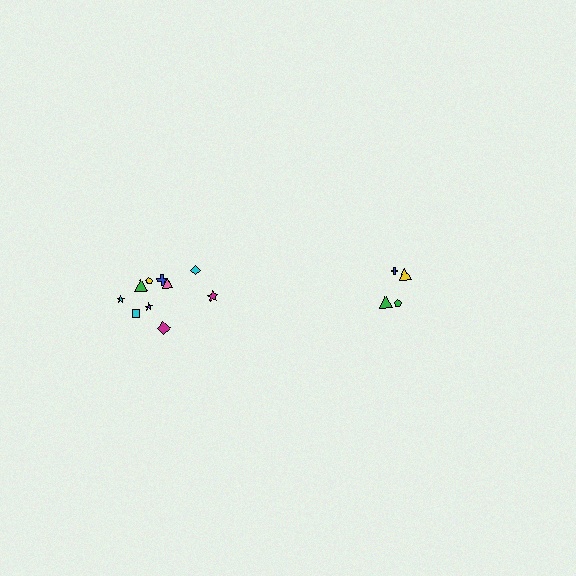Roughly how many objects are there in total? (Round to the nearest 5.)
Roughly 15 objects in total.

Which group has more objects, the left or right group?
The left group.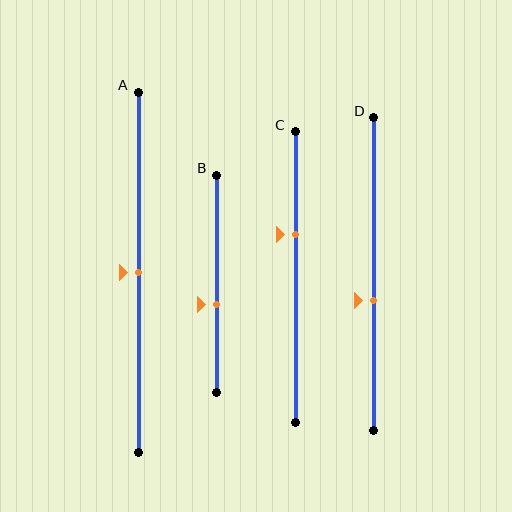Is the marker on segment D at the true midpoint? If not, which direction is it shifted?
No, the marker on segment D is shifted downward by about 9% of the segment length.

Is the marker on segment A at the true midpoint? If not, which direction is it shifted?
Yes, the marker on segment A is at the true midpoint.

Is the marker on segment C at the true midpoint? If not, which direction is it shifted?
No, the marker on segment C is shifted upward by about 15% of the segment length.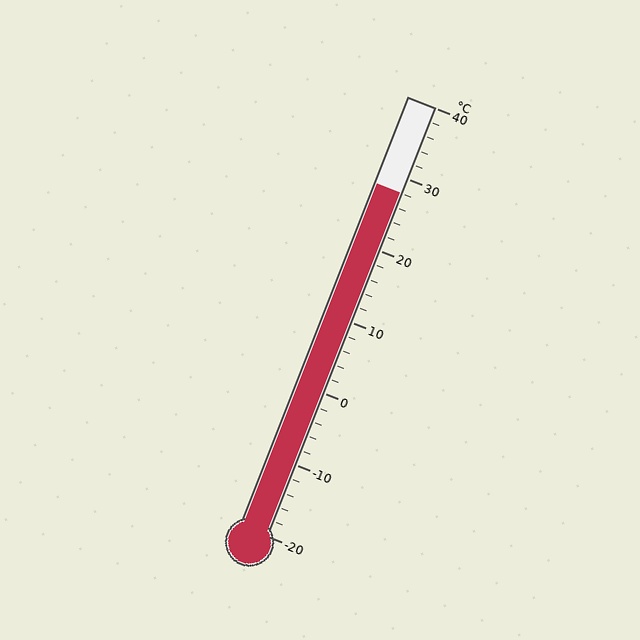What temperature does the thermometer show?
The thermometer shows approximately 28°C.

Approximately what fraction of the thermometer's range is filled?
The thermometer is filled to approximately 80% of its range.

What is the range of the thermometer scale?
The thermometer scale ranges from -20°C to 40°C.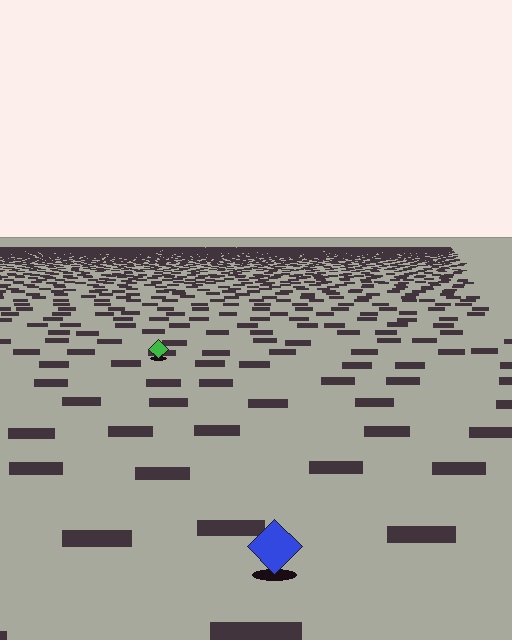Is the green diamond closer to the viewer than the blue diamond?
No. The blue diamond is closer — you can tell from the texture gradient: the ground texture is coarser near it.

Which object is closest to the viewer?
The blue diamond is closest. The texture marks near it are larger and more spread out.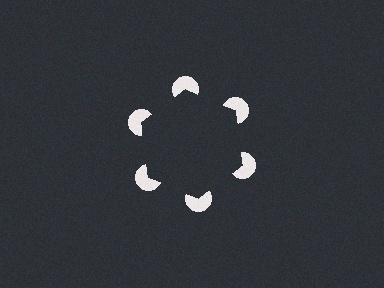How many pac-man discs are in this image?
There are 6 — one at each vertex of the illusory hexagon.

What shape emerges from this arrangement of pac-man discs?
An illusory hexagon — its edges are inferred from the aligned wedge cuts in the pac-man discs, not physically drawn.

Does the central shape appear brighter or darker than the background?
It typically appears slightly darker than the background, even though no actual brightness change is drawn.